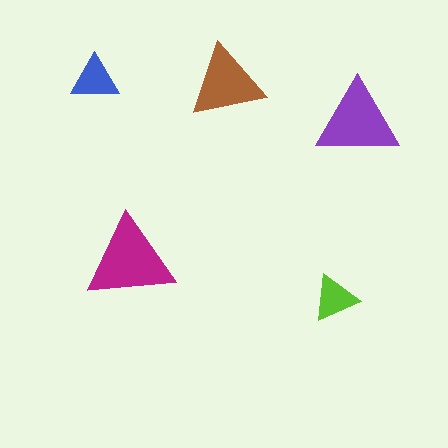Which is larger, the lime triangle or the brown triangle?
The brown one.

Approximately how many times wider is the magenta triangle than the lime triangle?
About 2 times wider.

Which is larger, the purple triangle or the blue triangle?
The purple one.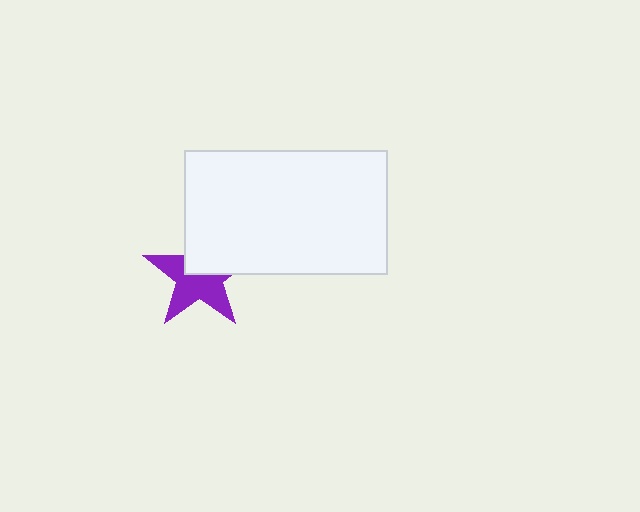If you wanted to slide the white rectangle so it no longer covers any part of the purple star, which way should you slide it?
Slide it toward the upper-right — that is the most direct way to separate the two shapes.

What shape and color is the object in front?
The object in front is a white rectangle.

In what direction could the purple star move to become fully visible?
The purple star could move toward the lower-left. That would shift it out from behind the white rectangle entirely.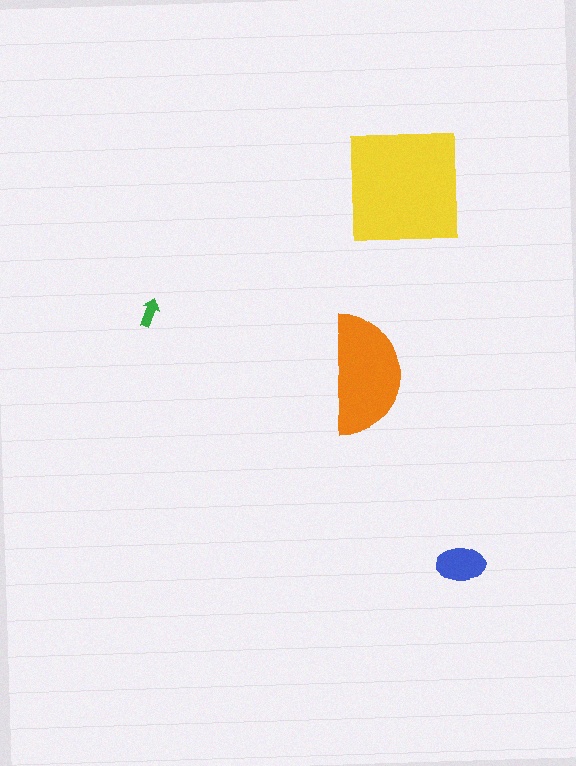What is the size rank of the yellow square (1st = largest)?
1st.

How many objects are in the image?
There are 4 objects in the image.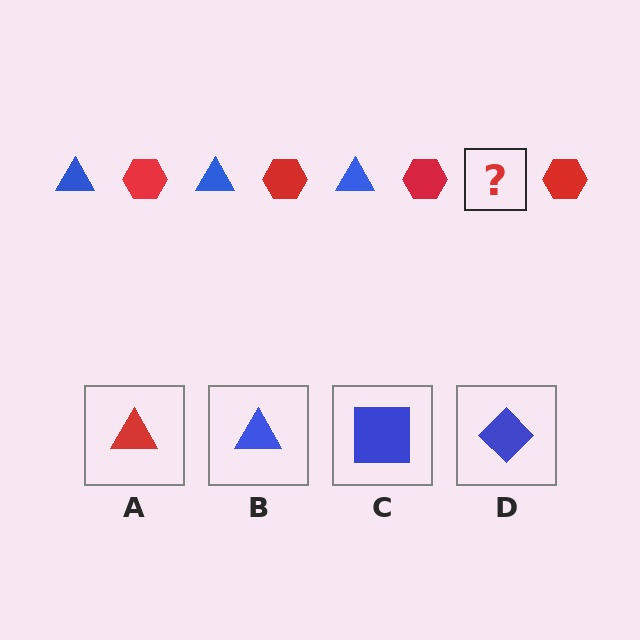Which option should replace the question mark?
Option B.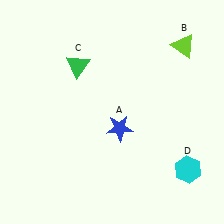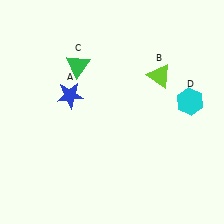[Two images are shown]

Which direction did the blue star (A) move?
The blue star (A) moved left.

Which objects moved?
The objects that moved are: the blue star (A), the lime triangle (B), the cyan hexagon (D).